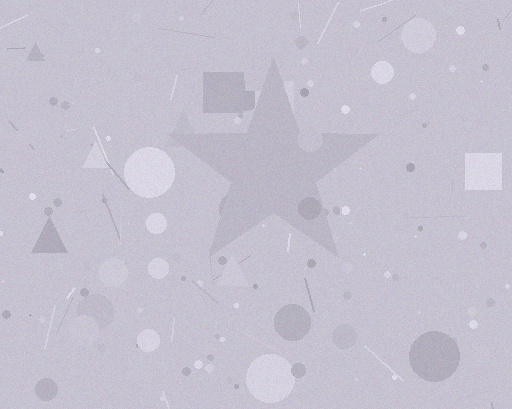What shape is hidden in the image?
A star is hidden in the image.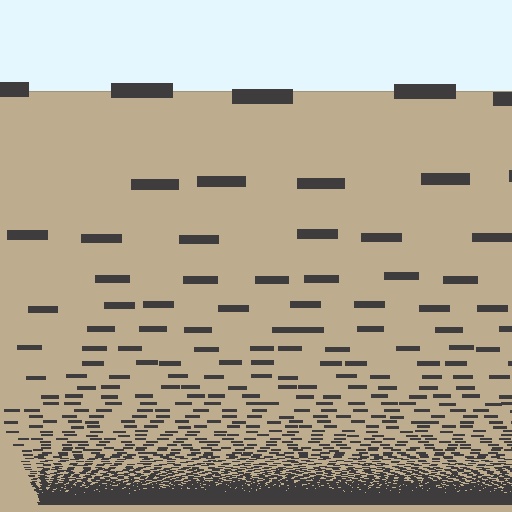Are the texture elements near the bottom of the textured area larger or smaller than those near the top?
Smaller. The gradient is inverted — elements near the bottom are smaller and denser.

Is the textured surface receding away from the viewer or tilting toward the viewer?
The surface appears to tilt toward the viewer. Texture elements get larger and sparser toward the top.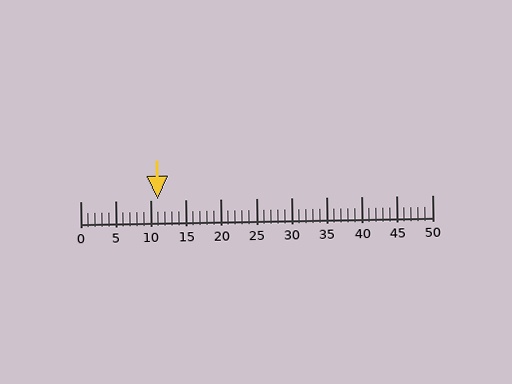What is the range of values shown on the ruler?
The ruler shows values from 0 to 50.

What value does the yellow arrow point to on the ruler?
The yellow arrow points to approximately 11.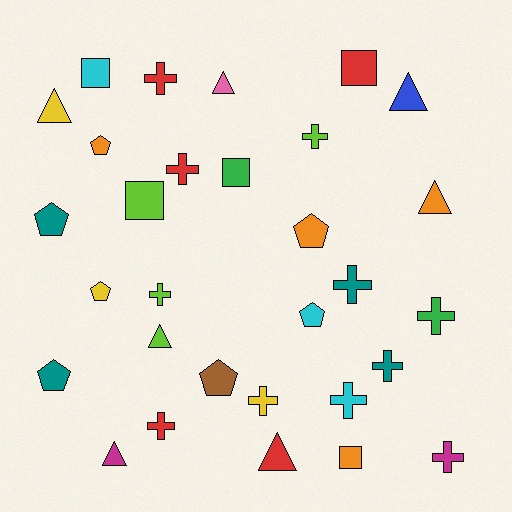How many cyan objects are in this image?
There are 3 cyan objects.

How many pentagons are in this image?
There are 7 pentagons.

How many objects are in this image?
There are 30 objects.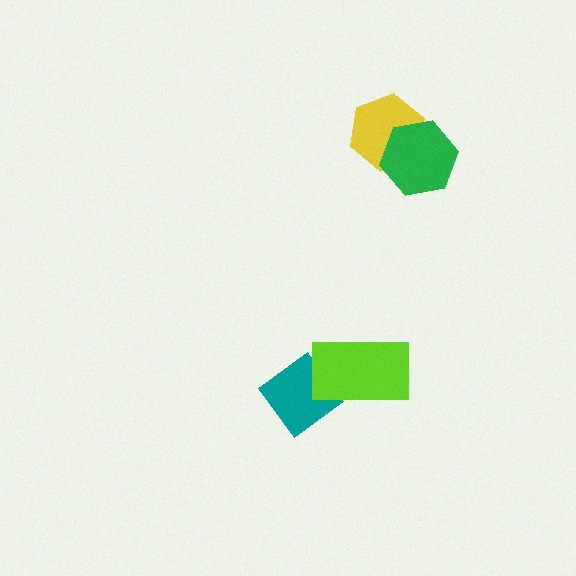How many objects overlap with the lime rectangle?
1 object overlaps with the lime rectangle.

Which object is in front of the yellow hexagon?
The green hexagon is in front of the yellow hexagon.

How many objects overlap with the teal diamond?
1 object overlaps with the teal diamond.